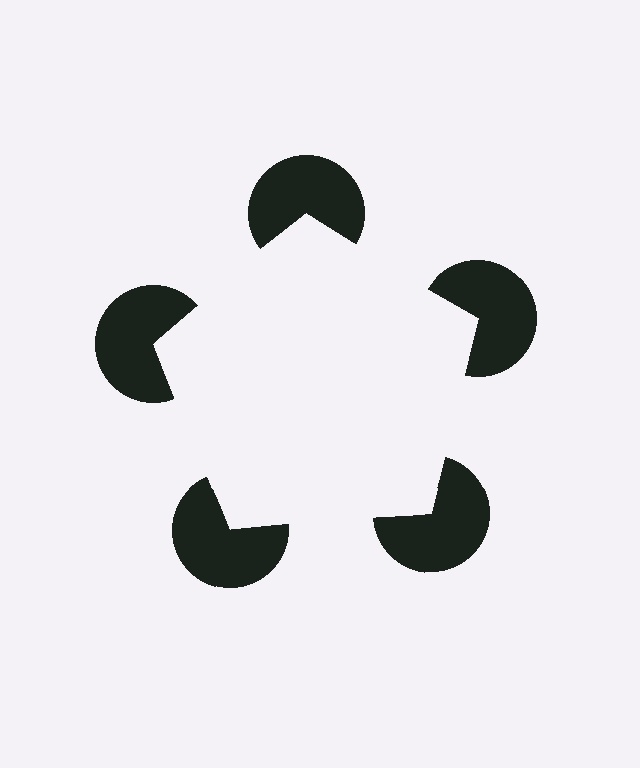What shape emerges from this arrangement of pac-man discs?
An illusory pentagon — its edges are inferred from the aligned wedge cuts in the pac-man discs, not physically drawn.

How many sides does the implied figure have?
5 sides.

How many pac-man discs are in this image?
There are 5 — one at each vertex of the illusory pentagon.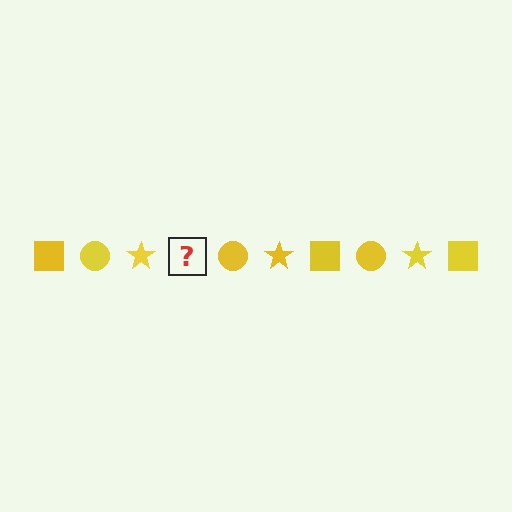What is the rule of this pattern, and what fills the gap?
The rule is that the pattern cycles through square, circle, star shapes in yellow. The gap should be filled with a yellow square.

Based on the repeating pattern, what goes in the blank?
The blank should be a yellow square.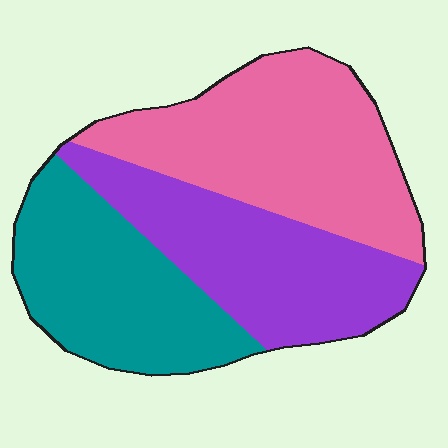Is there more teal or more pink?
Pink.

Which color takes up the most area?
Pink, at roughly 40%.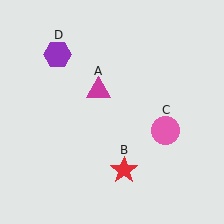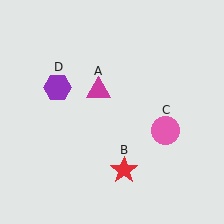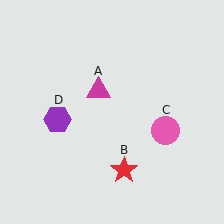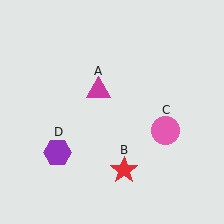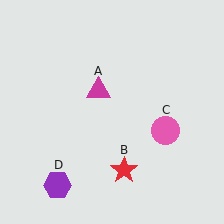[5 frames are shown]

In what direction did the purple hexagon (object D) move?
The purple hexagon (object D) moved down.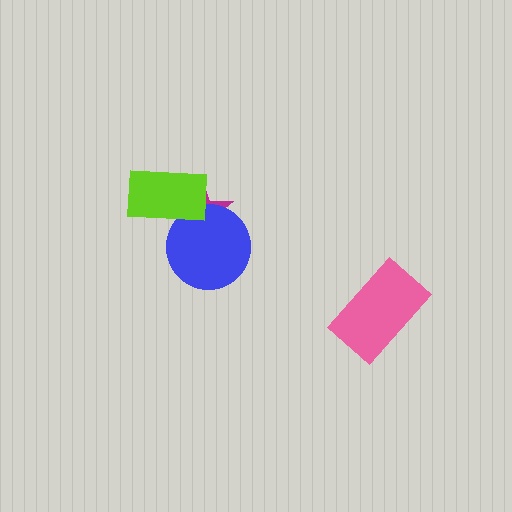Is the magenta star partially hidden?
Yes, it is partially covered by another shape.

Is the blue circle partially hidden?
Yes, it is partially covered by another shape.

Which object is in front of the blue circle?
The lime rectangle is in front of the blue circle.